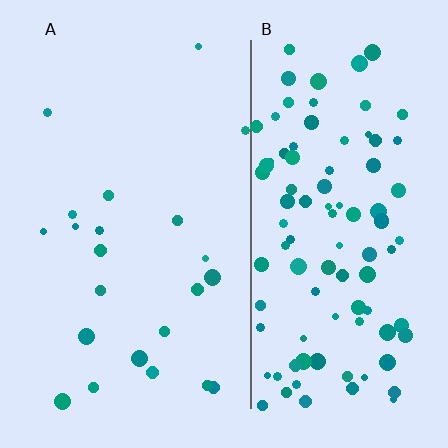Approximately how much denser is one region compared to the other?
Approximately 4.6× — region B over region A.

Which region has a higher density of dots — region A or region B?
B (the right).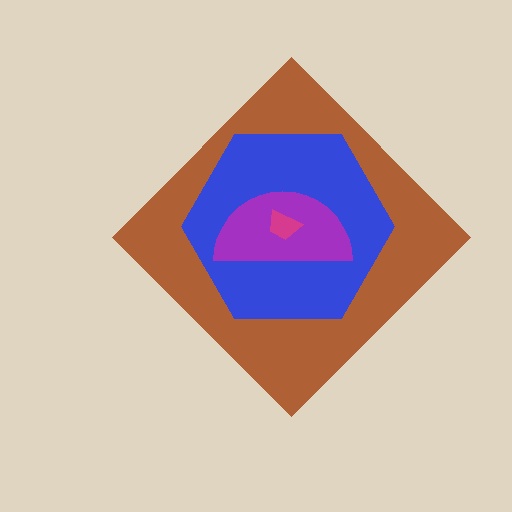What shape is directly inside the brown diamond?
The blue hexagon.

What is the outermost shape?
The brown diamond.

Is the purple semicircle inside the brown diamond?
Yes.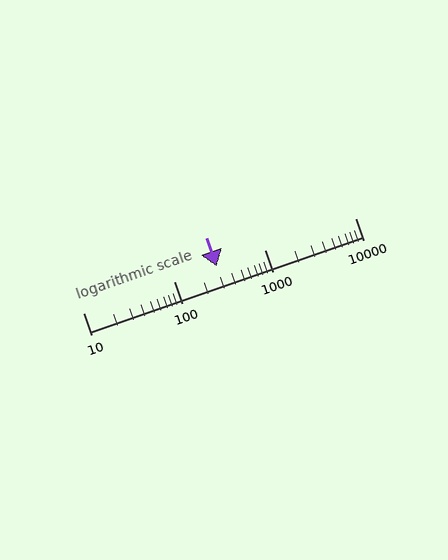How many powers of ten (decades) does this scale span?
The scale spans 3 decades, from 10 to 10000.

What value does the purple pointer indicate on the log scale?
The pointer indicates approximately 300.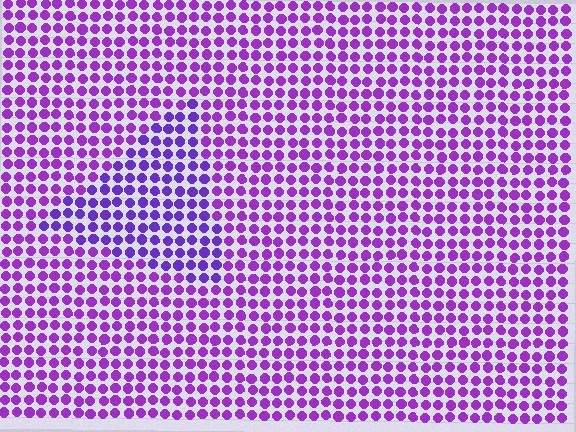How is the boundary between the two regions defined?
The boundary is defined purely by a slight shift in hue (about 22 degrees). Spacing, size, and orientation are identical on both sides.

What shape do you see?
I see a triangle.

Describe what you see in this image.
The image is filled with small purple elements in a uniform arrangement. A triangle-shaped region is visible where the elements are tinted to a slightly different hue, forming a subtle color boundary.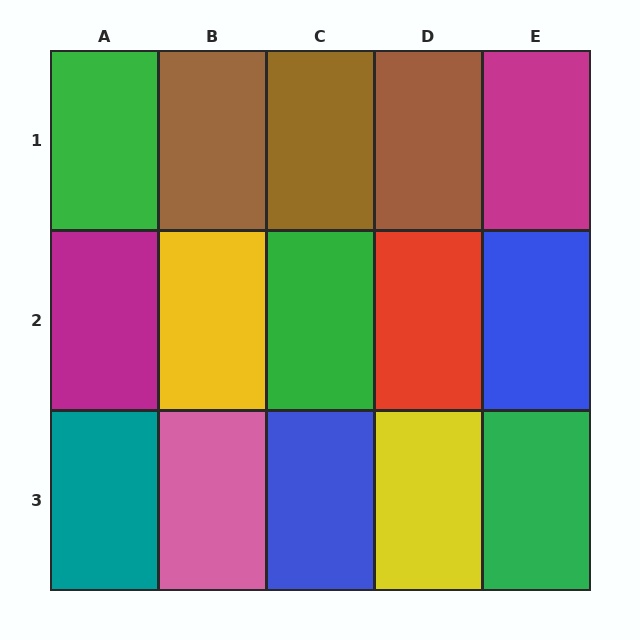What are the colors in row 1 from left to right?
Green, brown, brown, brown, magenta.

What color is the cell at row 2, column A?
Magenta.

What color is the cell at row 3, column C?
Blue.